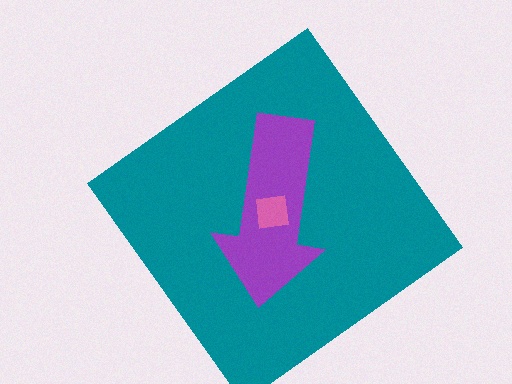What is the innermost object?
The pink square.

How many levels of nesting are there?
3.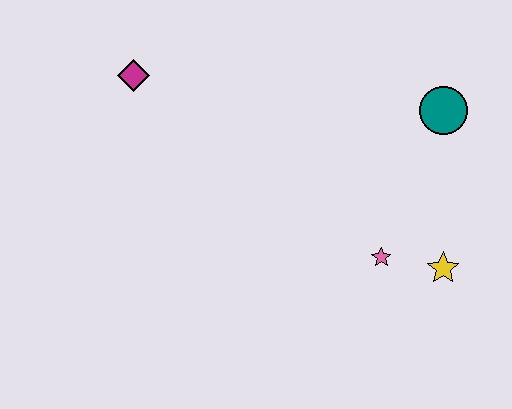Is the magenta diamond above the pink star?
Yes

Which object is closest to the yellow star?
The pink star is closest to the yellow star.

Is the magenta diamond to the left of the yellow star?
Yes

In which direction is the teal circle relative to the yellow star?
The teal circle is above the yellow star.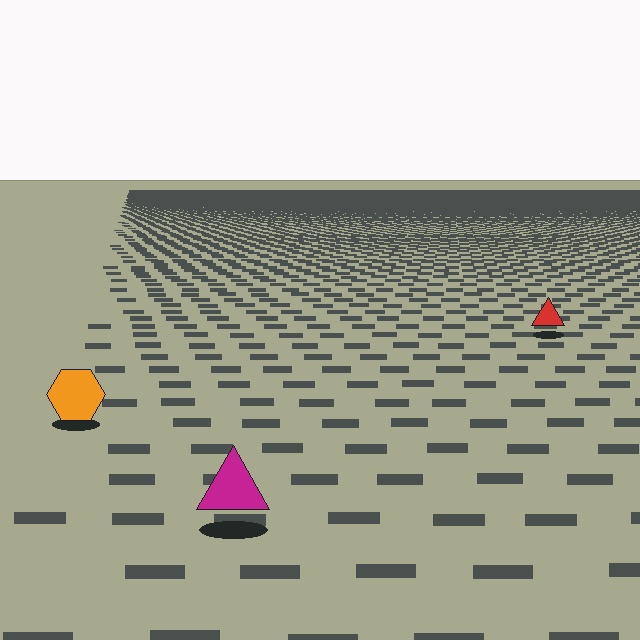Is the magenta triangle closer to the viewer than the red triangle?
Yes. The magenta triangle is closer — you can tell from the texture gradient: the ground texture is coarser near it.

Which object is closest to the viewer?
The magenta triangle is closest. The texture marks near it are larger and more spread out.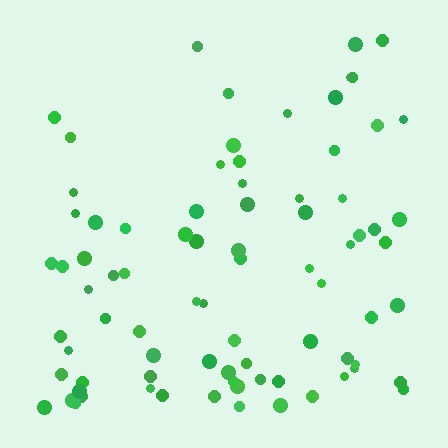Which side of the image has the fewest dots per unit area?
The top.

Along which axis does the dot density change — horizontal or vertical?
Vertical.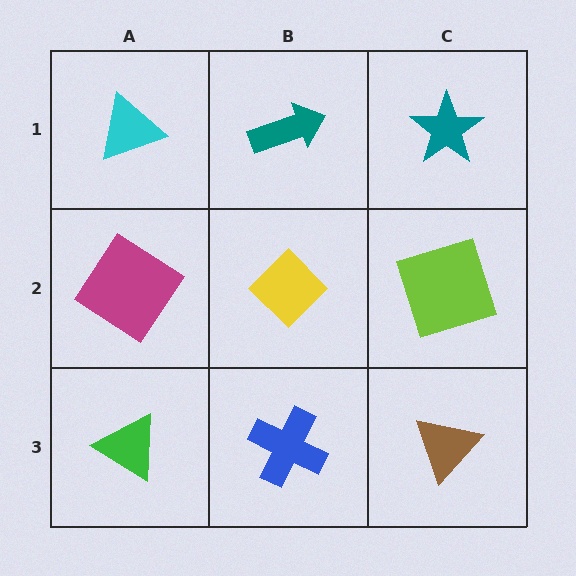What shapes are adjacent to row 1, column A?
A magenta diamond (row 2, column A), a teal arrow (row 1, column B).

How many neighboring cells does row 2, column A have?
3.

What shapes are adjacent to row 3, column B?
A yellow diamond (row 2, column B), a green triangle (row 3, column A), a brown triangle (row 3, column C).